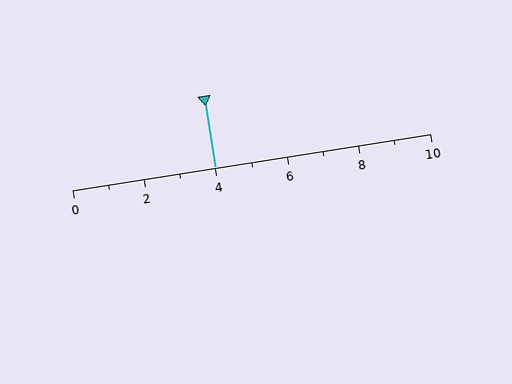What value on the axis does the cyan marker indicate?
The marker indicates approximately 4.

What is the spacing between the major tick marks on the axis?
The major ticks are spaced 2 apart.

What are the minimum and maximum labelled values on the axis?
The axis runs from 0 to 10.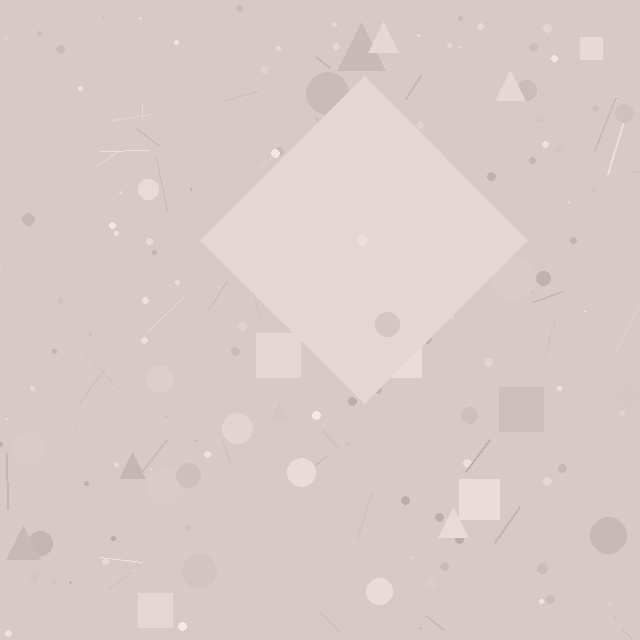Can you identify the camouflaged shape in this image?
The camouflaged shape is a diamond.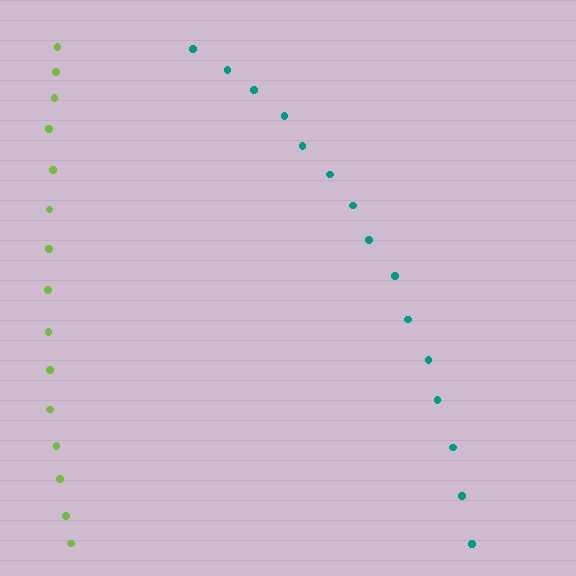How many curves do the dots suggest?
There are 2 distinct paths.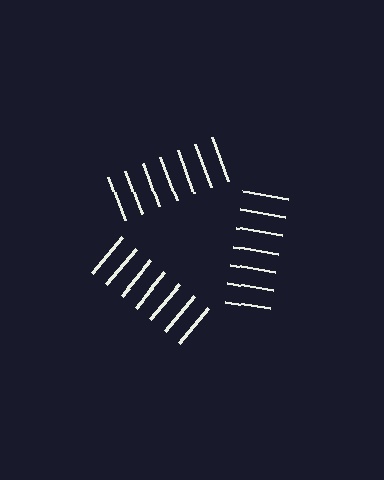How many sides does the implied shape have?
3 sides — the line-ends trace a triangle.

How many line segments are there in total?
21 — 7 along each of the 3 edges.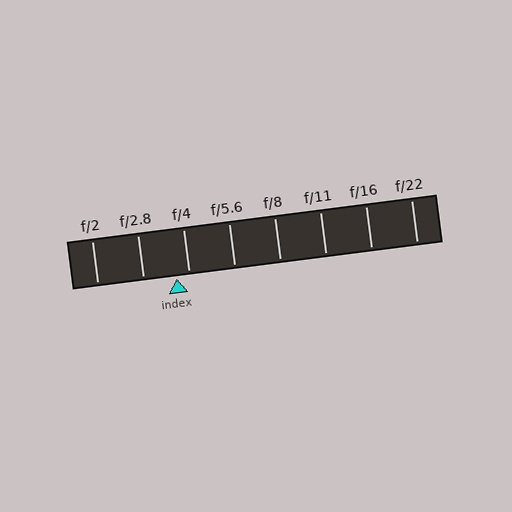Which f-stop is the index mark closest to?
The index mark is closest to f/4.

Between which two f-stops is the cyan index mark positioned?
The index mark is between f/2.8 and f/4.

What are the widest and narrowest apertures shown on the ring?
The widest aperture shown is f/2 and the narrowest is f/22.